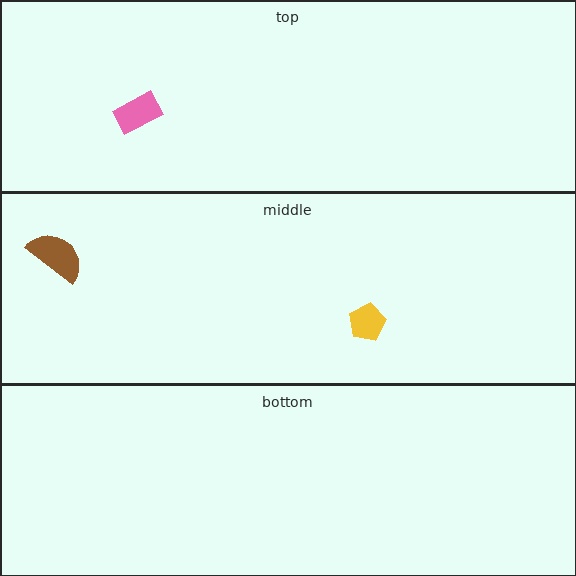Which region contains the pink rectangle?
The top region.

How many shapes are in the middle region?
2.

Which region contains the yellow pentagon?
The middle region.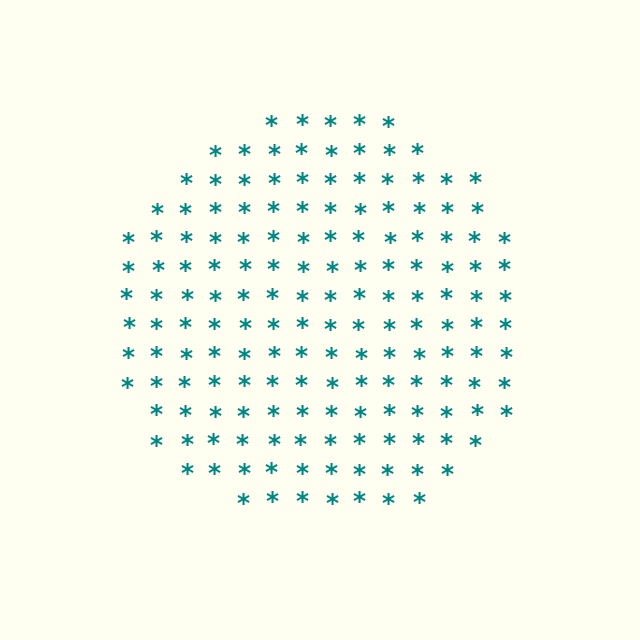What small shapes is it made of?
It is made of small asterisks.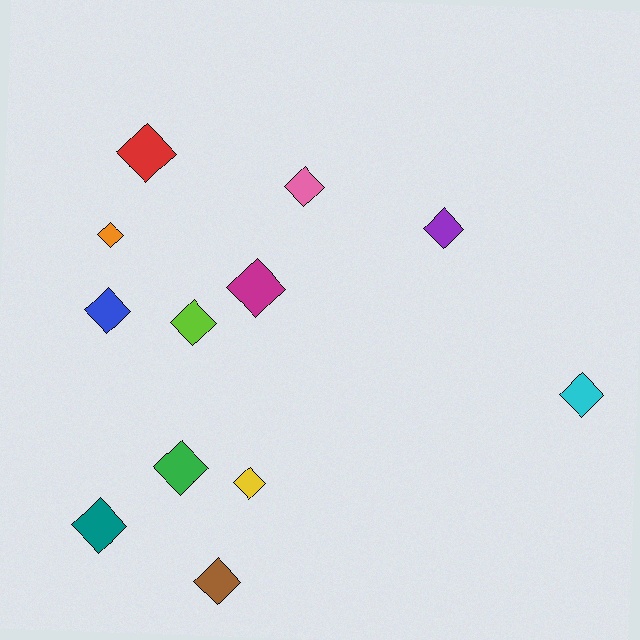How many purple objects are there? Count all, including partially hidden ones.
There is 1 purple object.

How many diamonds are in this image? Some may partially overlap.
There are 12 diamonds.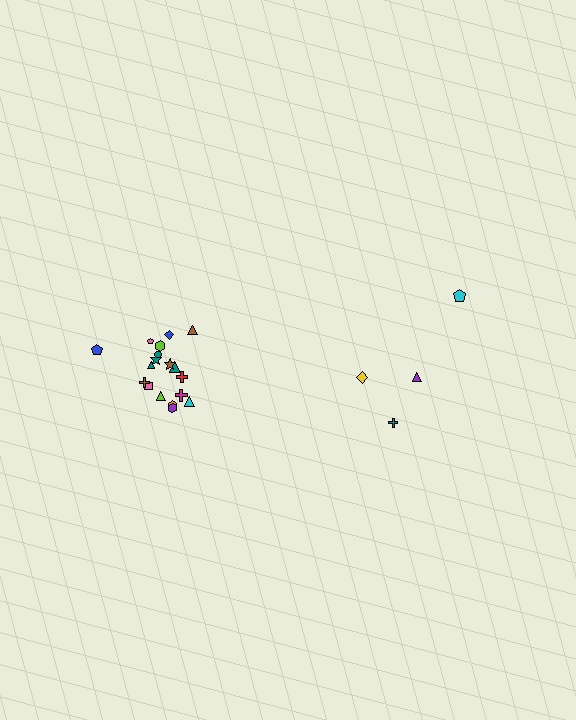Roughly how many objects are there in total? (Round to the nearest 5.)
Roughly 20 objects in total.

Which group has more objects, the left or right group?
The left group.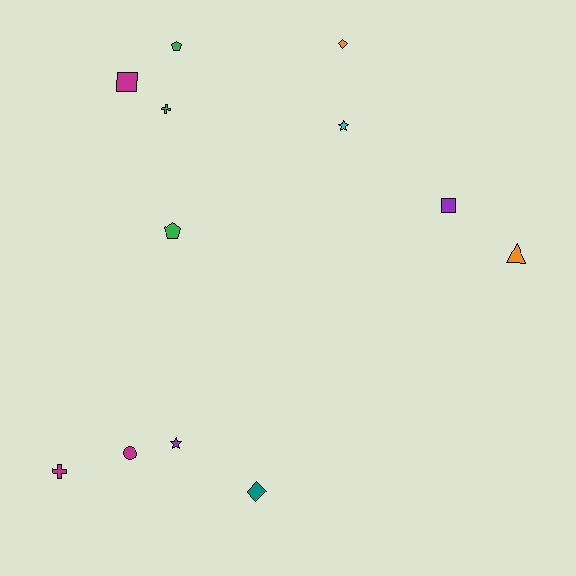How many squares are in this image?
There are 2 squares.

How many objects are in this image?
There are 12 objects.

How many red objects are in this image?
There are no red objects.